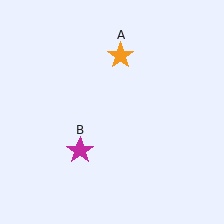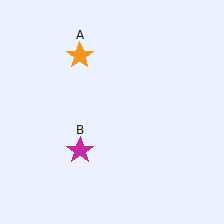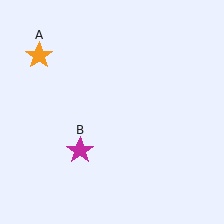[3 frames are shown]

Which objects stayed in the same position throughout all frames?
Magenta star (object B) remained stationary.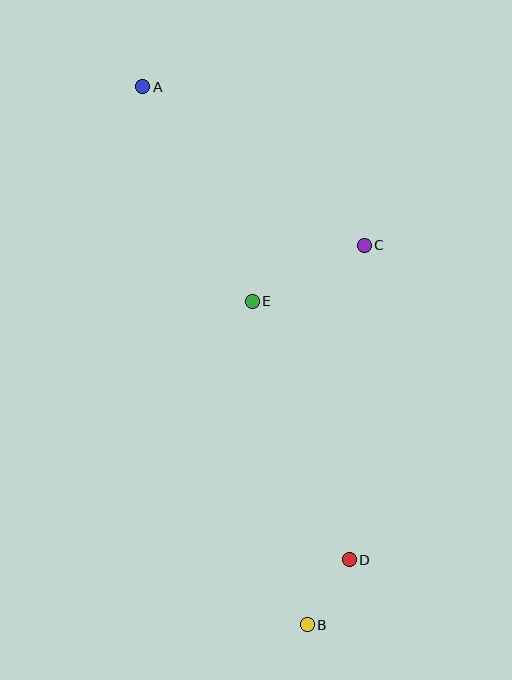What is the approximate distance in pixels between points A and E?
The distance between A and E is approximately 241 pixels.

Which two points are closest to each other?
Points B and D are closest to each other.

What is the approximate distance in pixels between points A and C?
The distance between A and C is approximately 272 pixels.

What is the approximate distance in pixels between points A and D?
The distance between A and D is approximately 516 pixels.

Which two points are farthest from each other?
Points A and B are farthest from each other.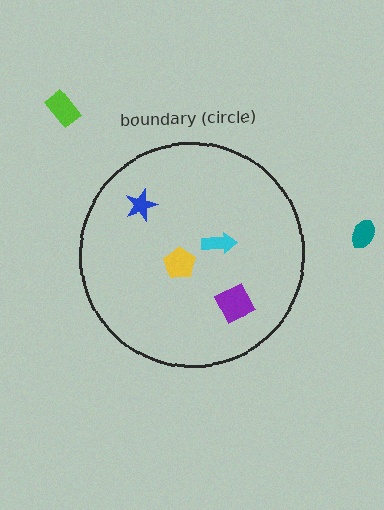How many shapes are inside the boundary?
4 inside, 2 outside.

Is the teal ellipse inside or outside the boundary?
Outside.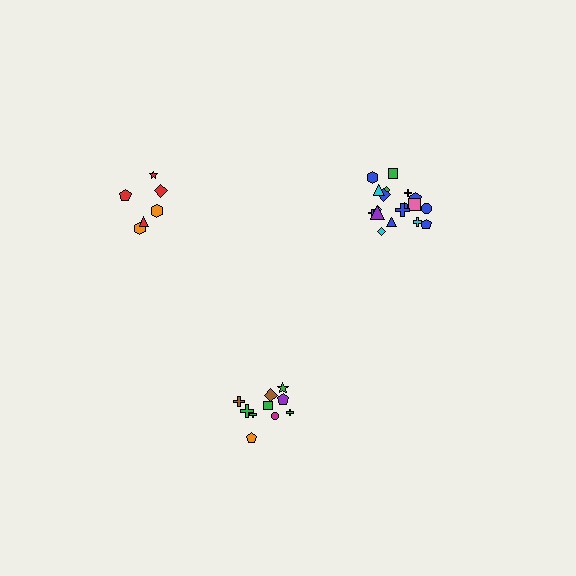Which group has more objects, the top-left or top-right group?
The top-right group.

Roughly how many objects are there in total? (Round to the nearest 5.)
Roughly 35 objects in total.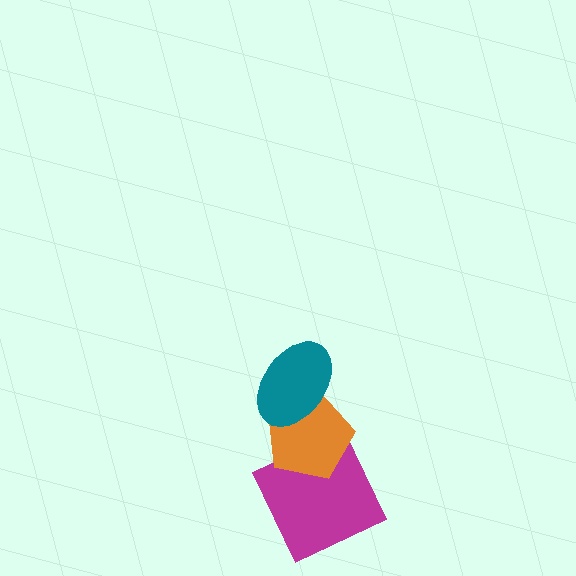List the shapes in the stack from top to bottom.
From top to bottom: the teal ellipse, the orange pentagon, the magenta square.